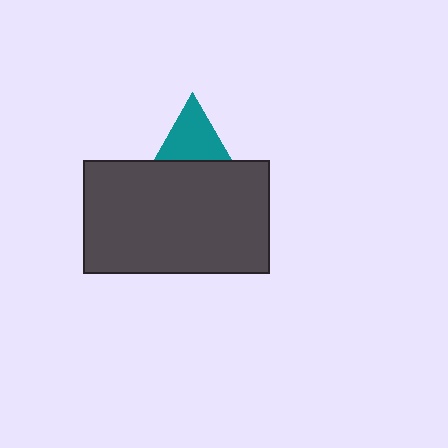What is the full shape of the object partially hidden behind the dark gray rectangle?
The partially hidden object is a teal triangle.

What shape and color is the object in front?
The object in front is a dark gray rectangle.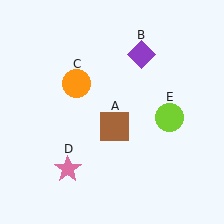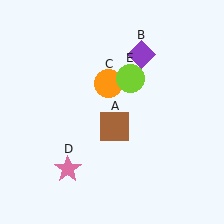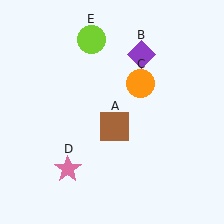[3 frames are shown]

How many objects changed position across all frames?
2 objects changed position: orange circle (object C), lime circle (object E).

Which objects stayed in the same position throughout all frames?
Brown square (object A) and purple diamond (object B) and pink star (object D) remained stationary.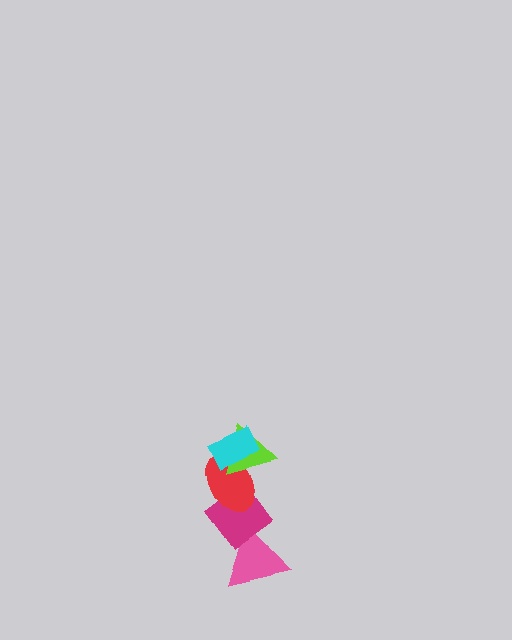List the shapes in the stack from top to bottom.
From top to bottom: the cyan rectangle, the lime triangle, the red ellipse, the magenta diamond, the pink triangle.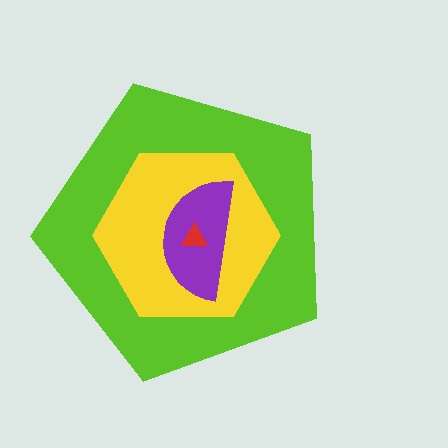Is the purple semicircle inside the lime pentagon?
Yes.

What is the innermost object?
The red triangle.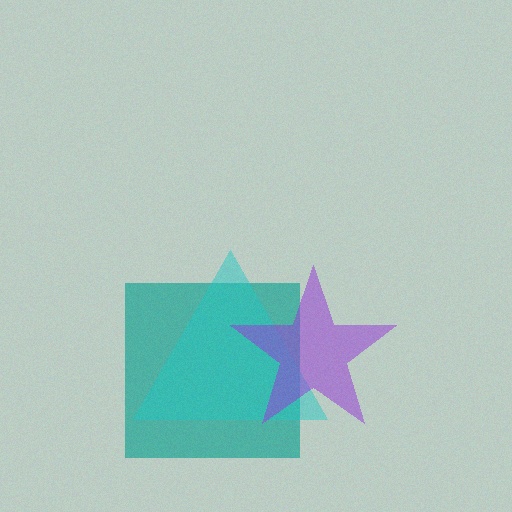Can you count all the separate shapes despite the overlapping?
Yes, there are 3 separate shapes.